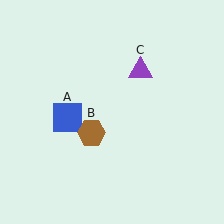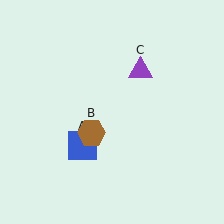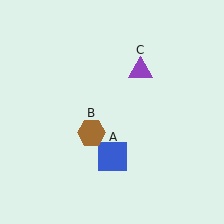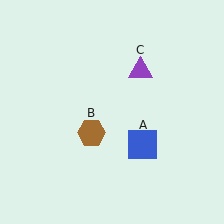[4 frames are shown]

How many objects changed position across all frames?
1 object changed position: blue square (object A).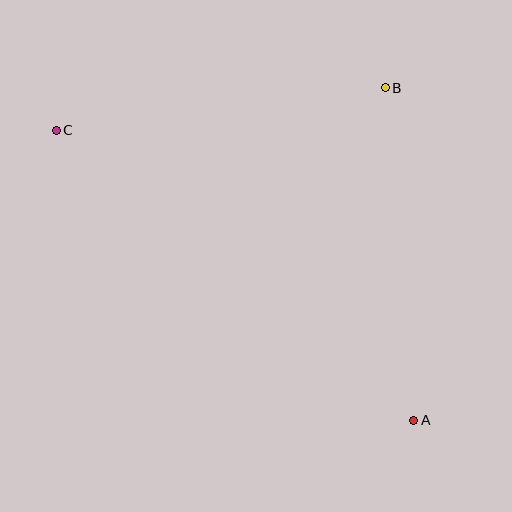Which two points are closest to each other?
Points B and C are closest to each other.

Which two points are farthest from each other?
Points A and C are farthest from each other.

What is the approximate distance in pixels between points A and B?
The distance between A and B is approximately 333 pixels.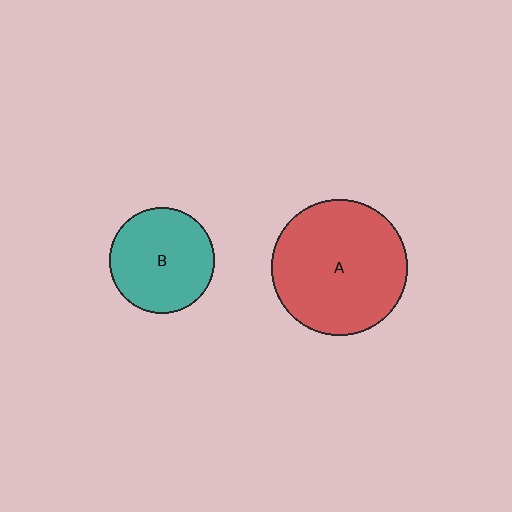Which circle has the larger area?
Circle A (red).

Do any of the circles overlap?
No, none of the circles overlap.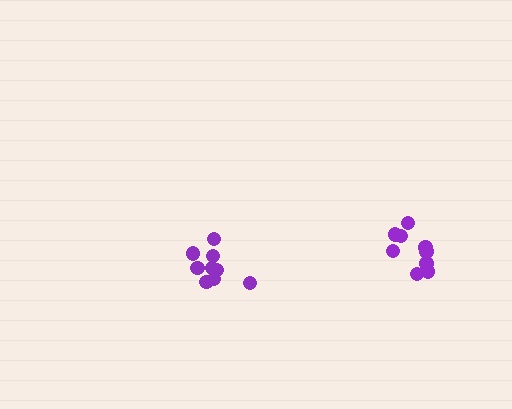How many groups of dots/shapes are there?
There are 2 groups.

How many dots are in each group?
Group 1: 9 dots, Group 2: 9 dots (18 total).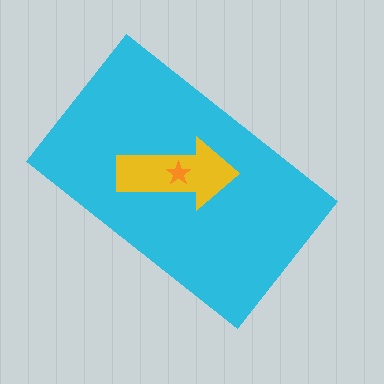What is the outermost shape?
The cyan rectangle.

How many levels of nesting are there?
3.